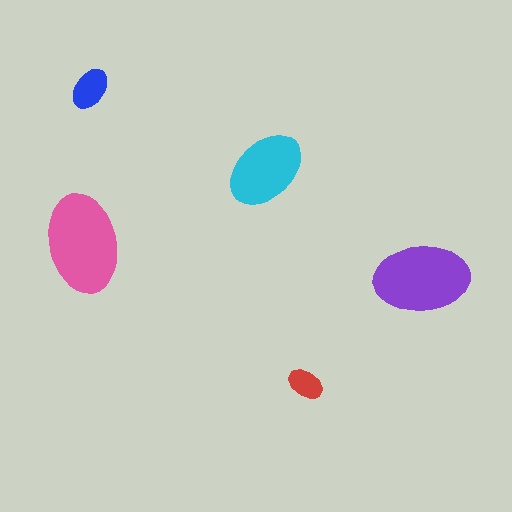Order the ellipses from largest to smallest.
the pink one, the purple one, the cyan one, the blue one, the red one.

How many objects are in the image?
There are 5 objects in the image.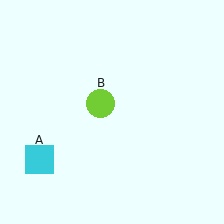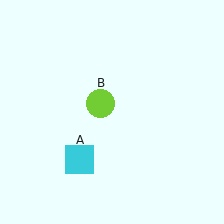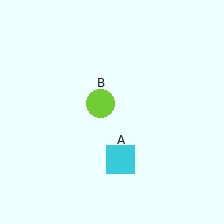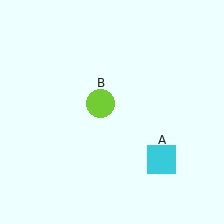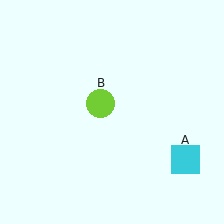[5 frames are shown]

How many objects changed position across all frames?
1 object changed position: cyan square (object A).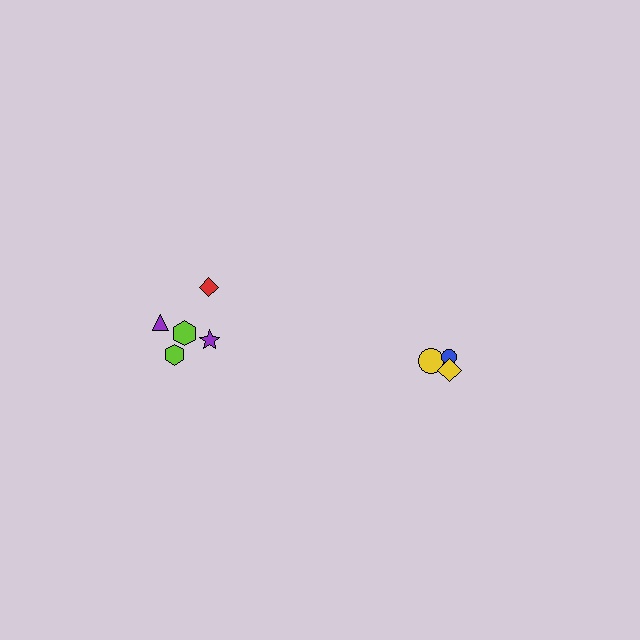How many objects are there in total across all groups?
There are 8 objects.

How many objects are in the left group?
There are 5 objects.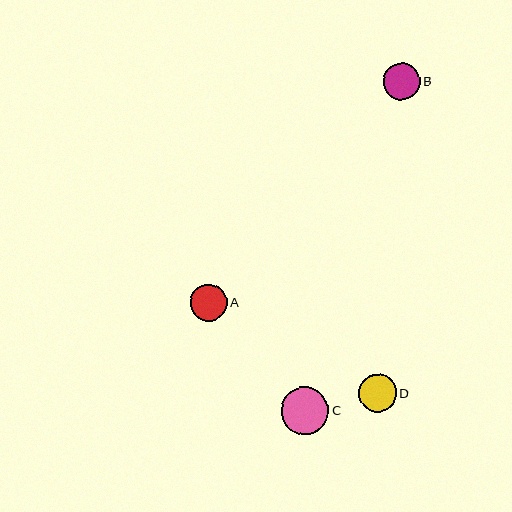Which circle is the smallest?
Circle B is the smallest with a size of approximately 37 pixels.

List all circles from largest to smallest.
From largest to smallest: C, D, A, B.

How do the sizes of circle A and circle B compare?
Circle A and circle B are approximately the same size.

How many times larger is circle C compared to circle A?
Circle C is approximately 1.3 times the size of circle A.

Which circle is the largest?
Circle C is the largest with a size of approximately 47 pixels.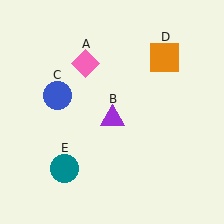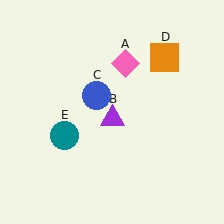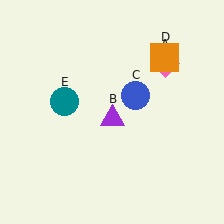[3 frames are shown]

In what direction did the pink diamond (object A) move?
The pink diamond (object A) moved right.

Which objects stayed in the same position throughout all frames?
Purple triangle (object B) and orange square (object D) remained stationary.